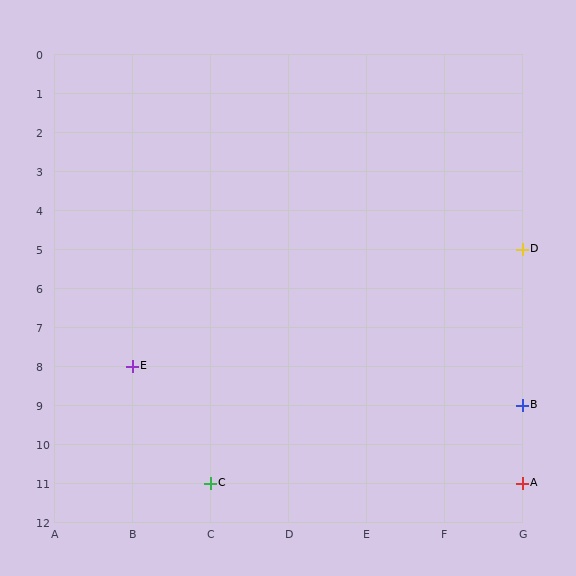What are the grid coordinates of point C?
Point C is at grid coordinates (C, 11).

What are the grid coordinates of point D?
Point D is at grid coordinates (G, 5).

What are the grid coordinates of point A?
Point A is at grid coordinates (G, 11).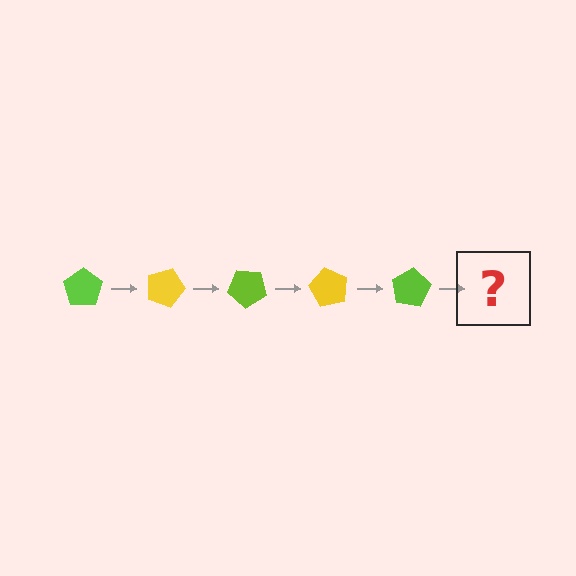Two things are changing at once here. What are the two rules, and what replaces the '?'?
The two rules are that it rotates 20 degrees each step and the color cycles through lime and yellow. The '?' should be a yellow pentagon, rotated 100 degrees from the start.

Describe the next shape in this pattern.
It should be a yellow pentagon, rotated 100 degrees from the start.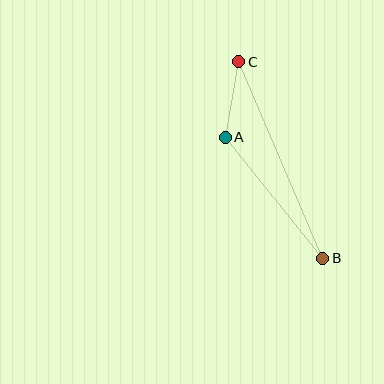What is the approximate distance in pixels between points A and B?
The distance between A and B is approximately 155 pixels.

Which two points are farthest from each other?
Points B and C are farthest from each other.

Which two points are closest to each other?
Points A and C are closest to each other.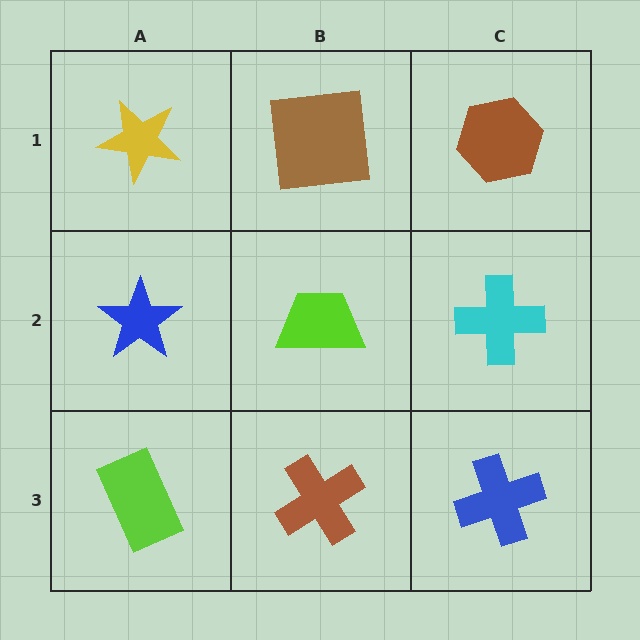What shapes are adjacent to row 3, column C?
A cyan cross (row 2, column C), a brown cross (row 3, column B).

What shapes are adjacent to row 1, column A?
A blue star (row 2, column A), a brown square (row 1, column B).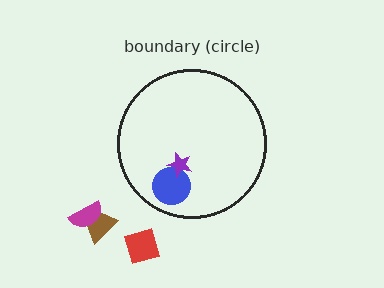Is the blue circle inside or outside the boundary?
Inside.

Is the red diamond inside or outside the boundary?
Outside.